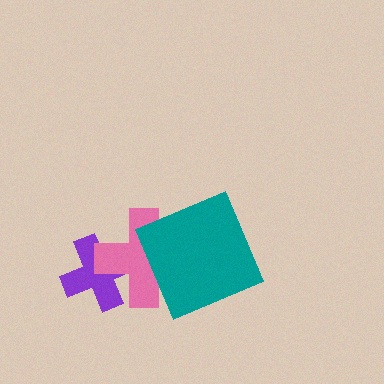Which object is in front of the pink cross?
The teal square is in front of the pink cross.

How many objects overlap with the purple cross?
1 object overlaps with the purple cross.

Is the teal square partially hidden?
No, no other shape covers it.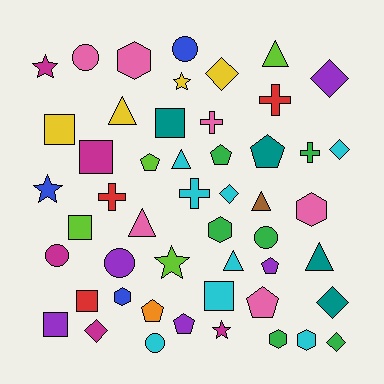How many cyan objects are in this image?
There are 8 cyan objects.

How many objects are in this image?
There are 50 objects.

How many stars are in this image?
There are 5 stars.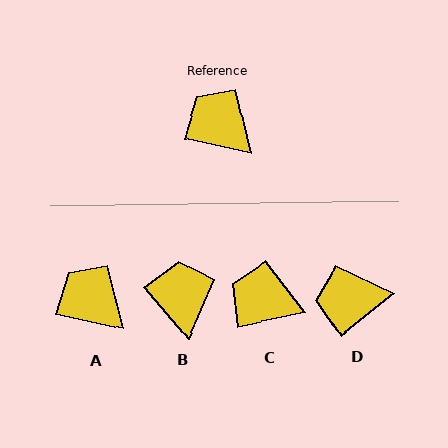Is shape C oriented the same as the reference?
No, it is off by about 24 degrees.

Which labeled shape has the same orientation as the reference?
A.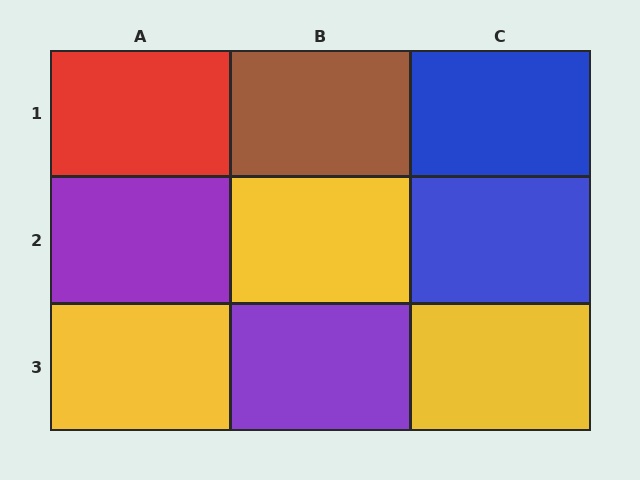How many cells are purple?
2 cells are purple.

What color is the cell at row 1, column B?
Brown.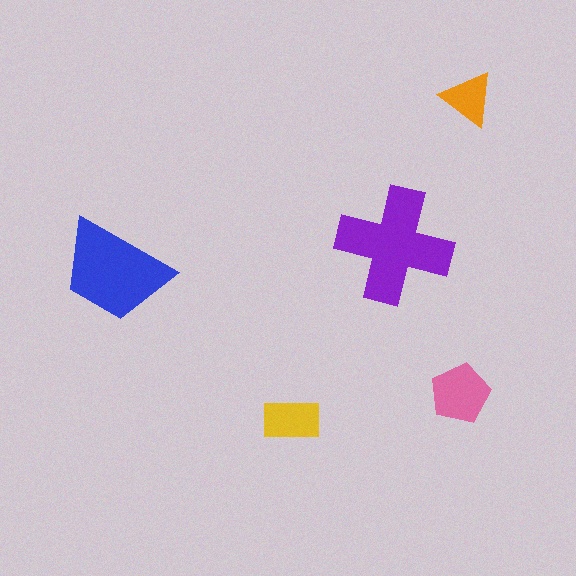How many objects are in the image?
There are 5 objects in the image.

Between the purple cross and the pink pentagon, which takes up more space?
The purple cross.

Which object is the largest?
The purple cross.